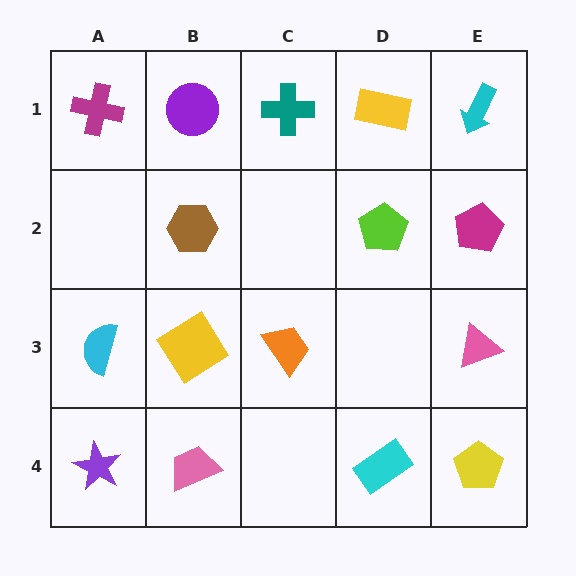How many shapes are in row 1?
5 shapes.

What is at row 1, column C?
A teal cross.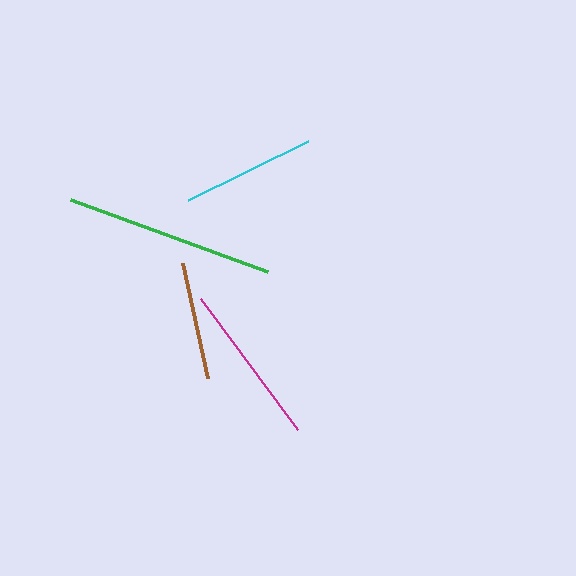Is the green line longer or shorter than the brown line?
The green line is longer than the brown line.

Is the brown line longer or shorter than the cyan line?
The cyan line is longer than the brown line.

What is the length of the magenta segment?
The magenta segment is approximately 163 pixels long.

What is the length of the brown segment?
The brown segment is approximately 117 pixels long.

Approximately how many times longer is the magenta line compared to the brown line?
The magenta line is approximately 1.4 times the length of the brown line.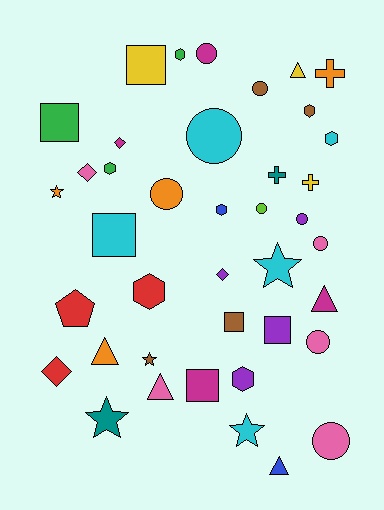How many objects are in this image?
There are 40 objects.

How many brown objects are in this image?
There are 4 brown objects.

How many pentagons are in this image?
There is 1 pentagon.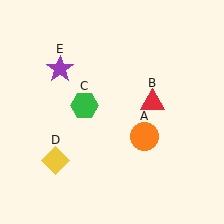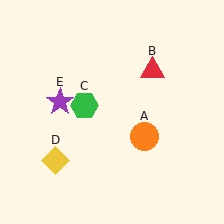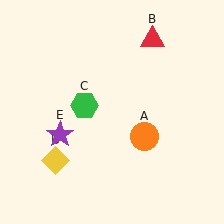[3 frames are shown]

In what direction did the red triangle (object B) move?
The red triangle (object B) moved up.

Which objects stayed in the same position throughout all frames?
Orange circle (object A) and green hexagon (object C) and yellow diamond (object D) remained stationary.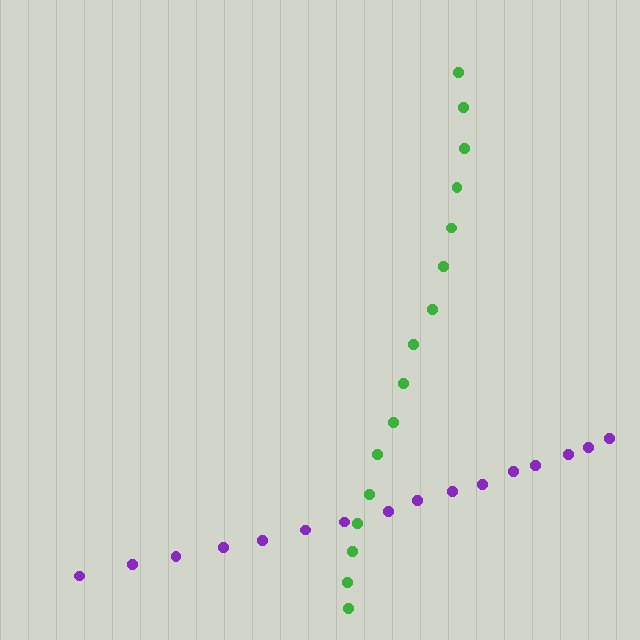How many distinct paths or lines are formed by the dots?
There are 2 distinct paths.